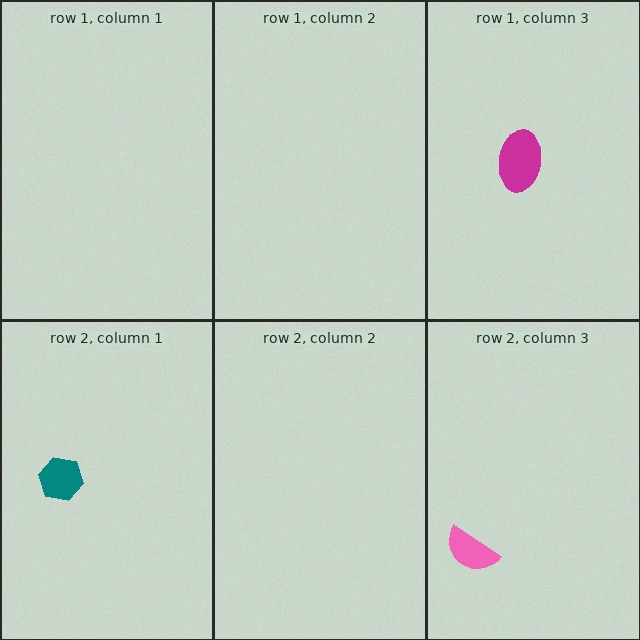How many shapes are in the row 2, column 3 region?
1.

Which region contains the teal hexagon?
The row 2, column 1 region.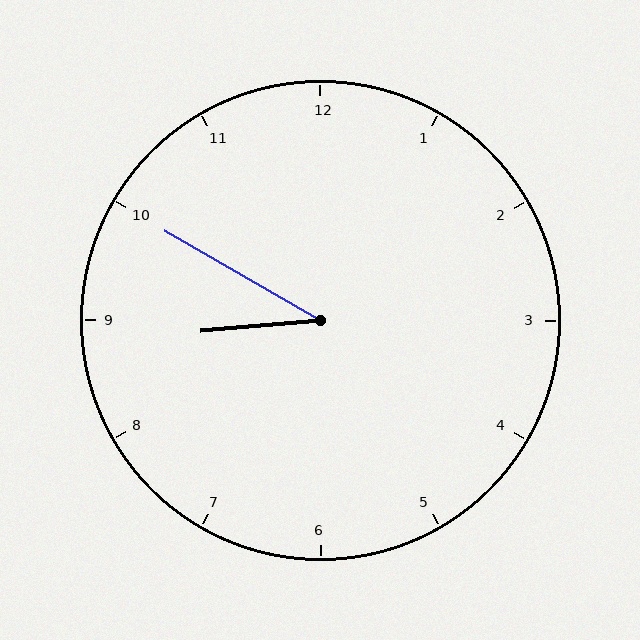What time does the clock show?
8:50.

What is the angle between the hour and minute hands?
Approximately 35 degrees.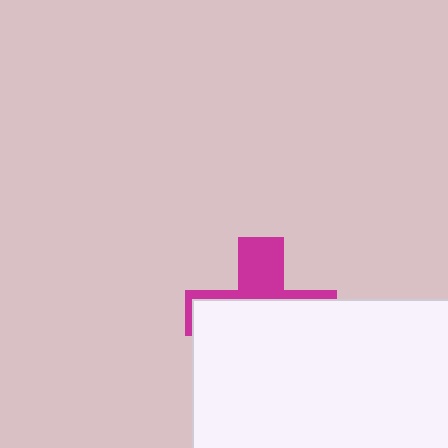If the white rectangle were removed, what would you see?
You would see the complete magenta cross.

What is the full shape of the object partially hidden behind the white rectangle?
The partially hidden object is a magenta cross.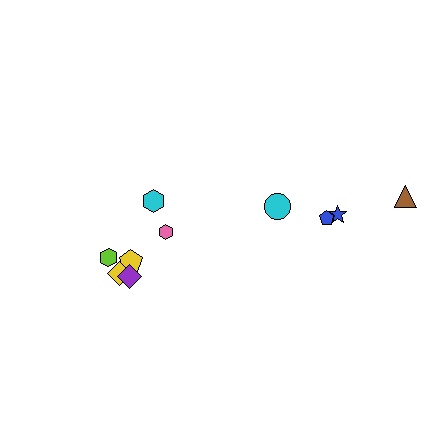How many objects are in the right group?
There are 4 objects.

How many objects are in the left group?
There are 6 objects.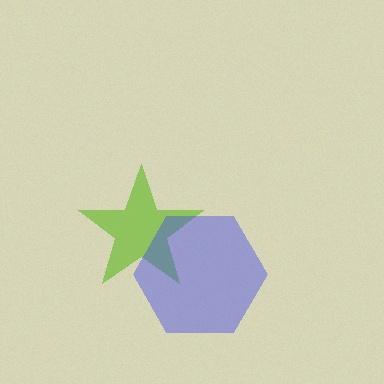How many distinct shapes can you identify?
There are 2 distinct shapes: a lime star, a blue hexagon.